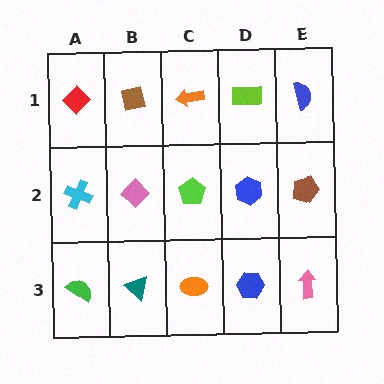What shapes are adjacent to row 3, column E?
A brown pentagon (row 2, column E), a blue hexagon (row 3, column D).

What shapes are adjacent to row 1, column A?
A cyan cross (row 2, column A), a brown square (row 1, column B).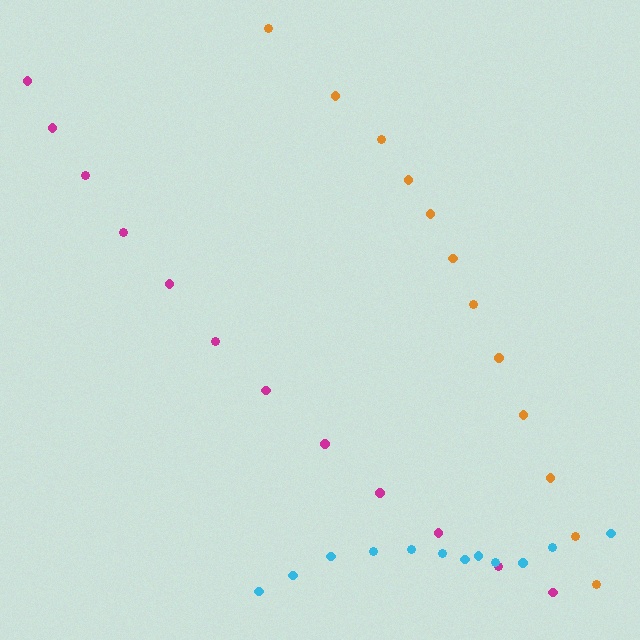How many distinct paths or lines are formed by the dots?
There are 3 distinct paths.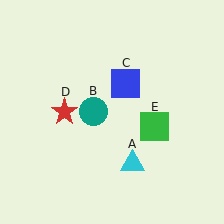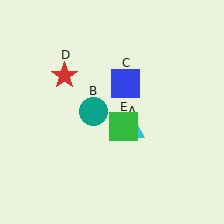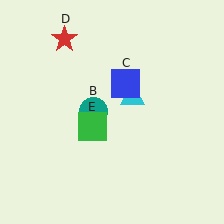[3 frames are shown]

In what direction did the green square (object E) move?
The green square (object E) moved left.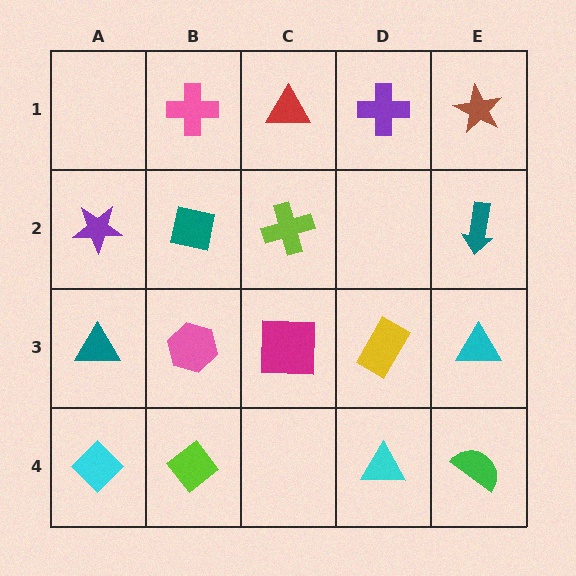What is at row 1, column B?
A pink cross.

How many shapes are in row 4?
4 shapes.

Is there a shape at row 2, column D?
No, that cell is empty.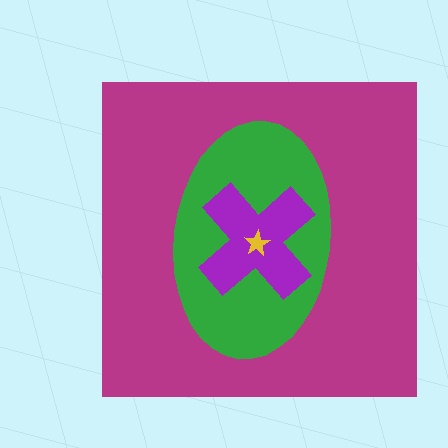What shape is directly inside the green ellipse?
The purple cross.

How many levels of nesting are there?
4.